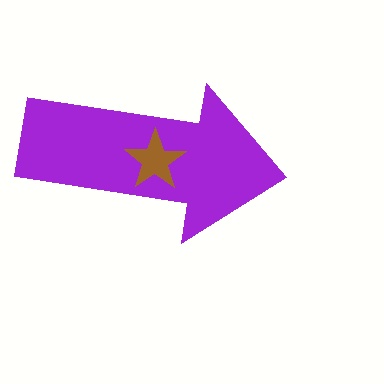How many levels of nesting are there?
2.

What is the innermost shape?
The brown star.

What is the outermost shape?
The purple arrow.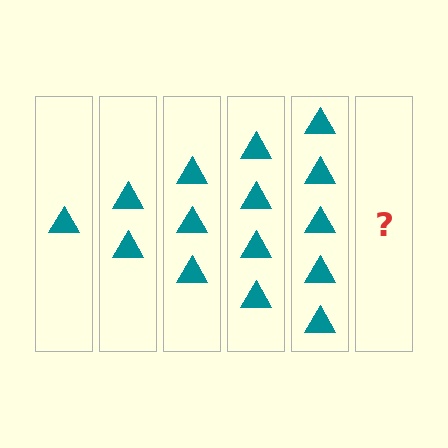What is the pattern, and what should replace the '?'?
The pattern is that each step adds one more triangle. The '?' should be 6 triangles.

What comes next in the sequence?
The next element should be 6 triangles.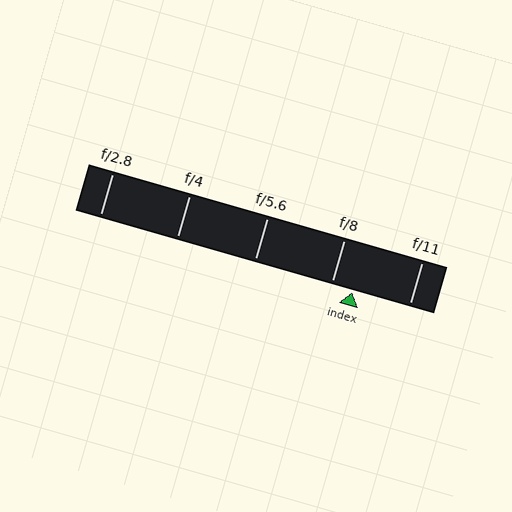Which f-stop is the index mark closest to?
The index mark is closest to f/8.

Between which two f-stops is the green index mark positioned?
The index mark is between f/8 and f/11.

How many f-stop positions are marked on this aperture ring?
There are 5 f-stop positions marked.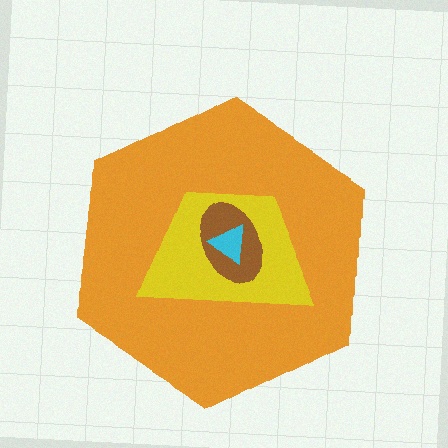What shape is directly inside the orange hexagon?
The yellow trapezoid.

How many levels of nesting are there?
4.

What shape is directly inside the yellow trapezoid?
The brown ellipse.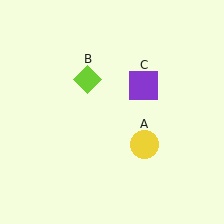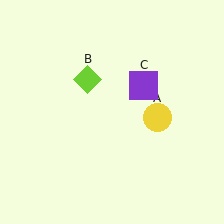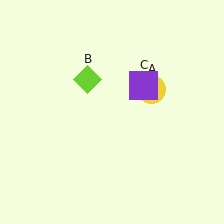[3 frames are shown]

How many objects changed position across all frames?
1 object changed position: yellow circle (object A).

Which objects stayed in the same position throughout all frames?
Lime diamond (object B) and purple square (object C) remained stationary.